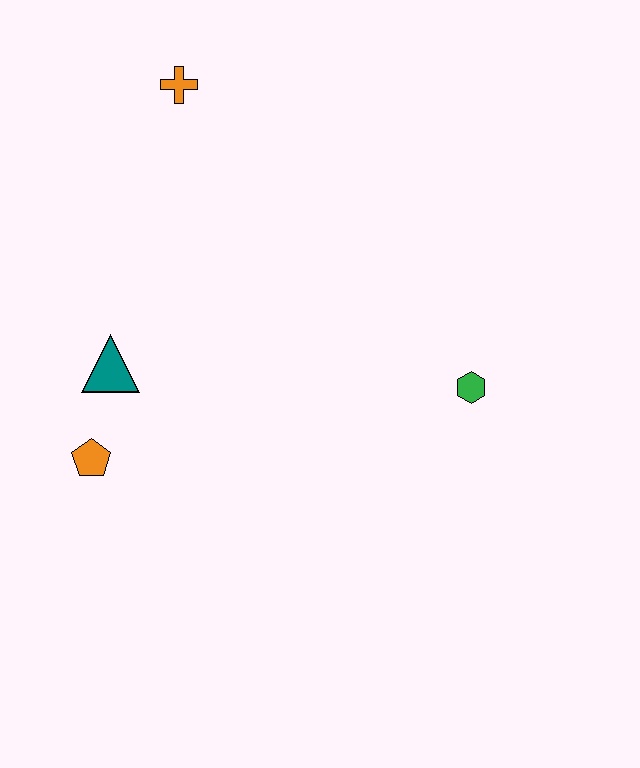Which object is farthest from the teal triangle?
The green hexagon is farthest from the teal triangle.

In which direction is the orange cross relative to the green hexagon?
The orange cross is above the green hexagon.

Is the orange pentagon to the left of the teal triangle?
Yes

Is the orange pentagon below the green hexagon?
Yes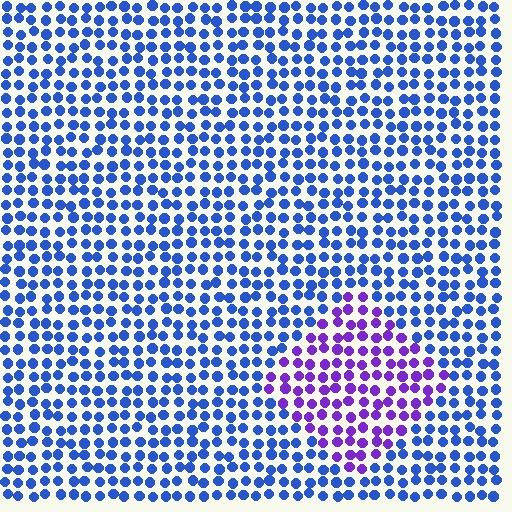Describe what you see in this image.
The image is filled with small blue elements in a uniform arrangement. A diamond-shaped region is visible where the elements are tinted to a slightly different hue, forming a subtle color boundary.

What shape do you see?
I see a diamond.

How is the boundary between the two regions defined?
The boundary is defined purely by a slight shift in hue (about 48 degrees). Spacing, size, and orientation are identical on both sides.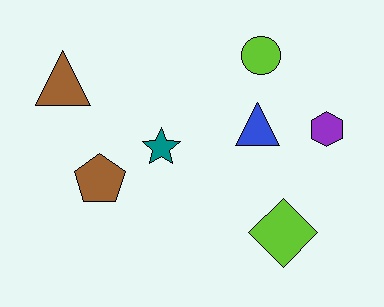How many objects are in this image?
There are 7 objects.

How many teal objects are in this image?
There is 1 teal object.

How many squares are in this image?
There are no squares.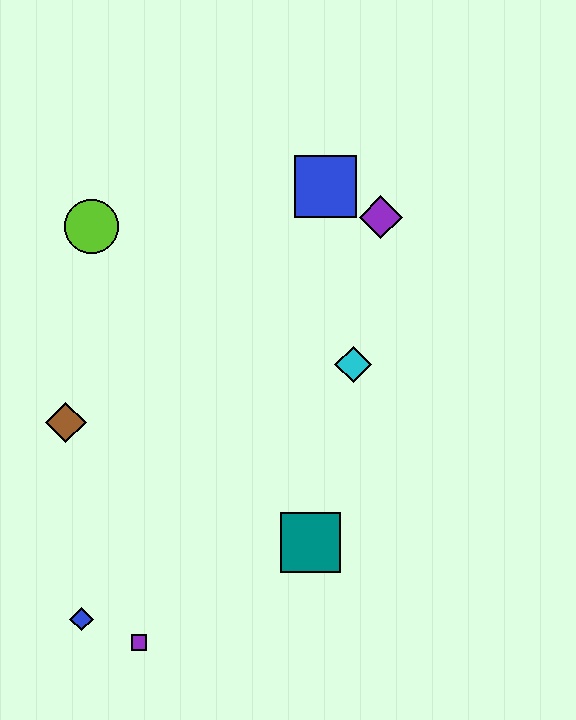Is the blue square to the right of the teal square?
Yes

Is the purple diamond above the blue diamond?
Yes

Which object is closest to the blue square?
The purple diamond is closest to the blue square.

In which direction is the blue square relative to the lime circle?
The blue square is to the right of the lime circle.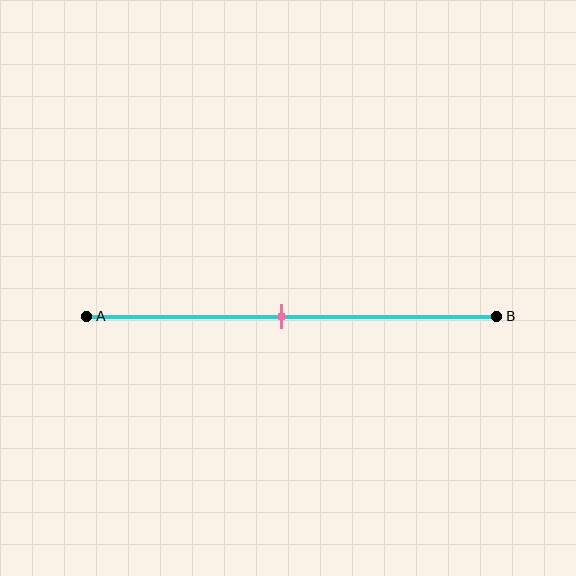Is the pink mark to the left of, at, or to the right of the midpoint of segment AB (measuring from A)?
The pink mark is approximately at the midpoint of segment AB.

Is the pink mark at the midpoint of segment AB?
Yes, the mark is approximately at the midpoint.